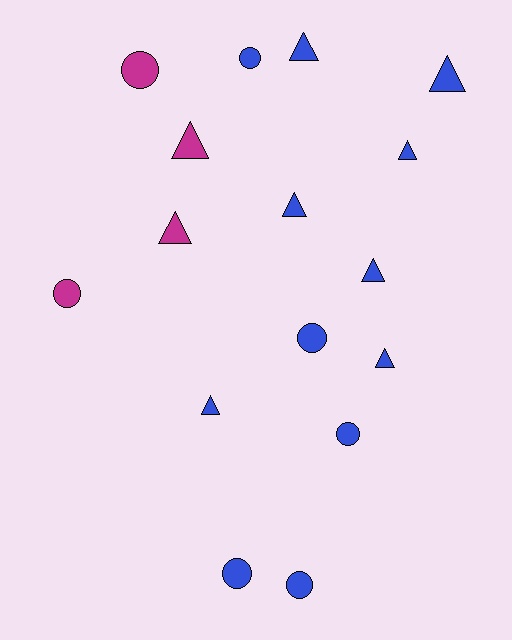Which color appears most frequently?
Blue, with 12 objects.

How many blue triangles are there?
There are 7 blue triangles.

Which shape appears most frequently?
Triangle, with 9 objects.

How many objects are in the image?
There are 16 objects.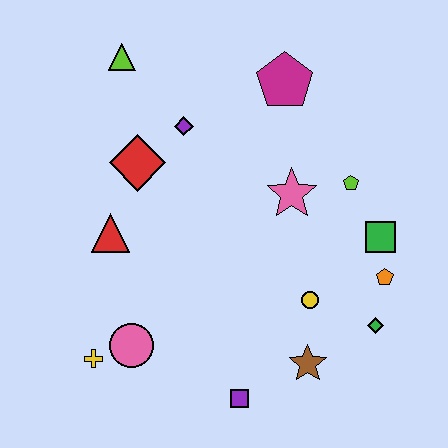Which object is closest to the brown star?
The yellow circle is closest to the brown star.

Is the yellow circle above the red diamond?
No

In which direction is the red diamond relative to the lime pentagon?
The red diamond is to the left of the lime pentagon.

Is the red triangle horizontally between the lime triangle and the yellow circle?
No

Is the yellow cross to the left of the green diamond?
Yes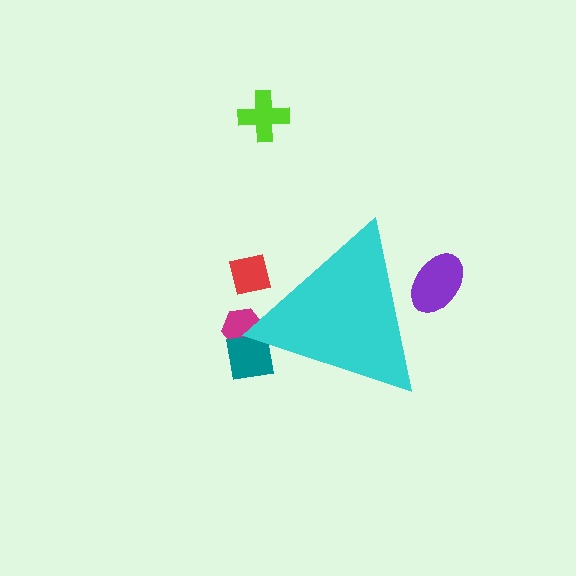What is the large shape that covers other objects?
A cyan triangle.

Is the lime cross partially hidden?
No, the lime cross is fully visible.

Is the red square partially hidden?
Yes, the red square is partially hidden behind the cyan triangle.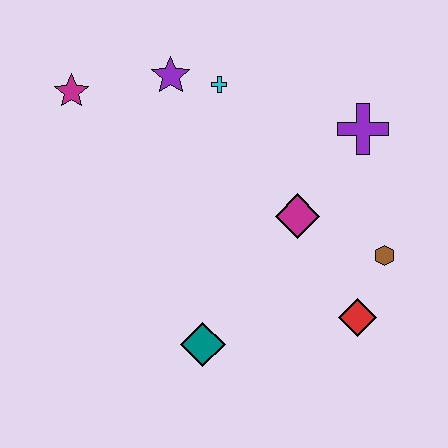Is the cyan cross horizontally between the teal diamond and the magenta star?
No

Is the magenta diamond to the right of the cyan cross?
Yes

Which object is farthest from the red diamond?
The magenta star is farthest from the red diamond.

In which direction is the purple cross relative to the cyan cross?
The purple cross is to the right of the cyan cross.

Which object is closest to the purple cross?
The magenta diamond is closest to the purple cross.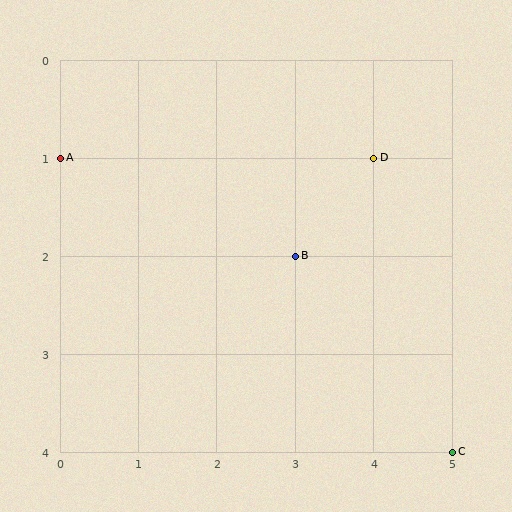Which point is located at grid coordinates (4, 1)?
Point D is at (4, 1).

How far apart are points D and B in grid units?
Points D and B are 1 column and 1 row apart (about 1.4 grid units diagonally).